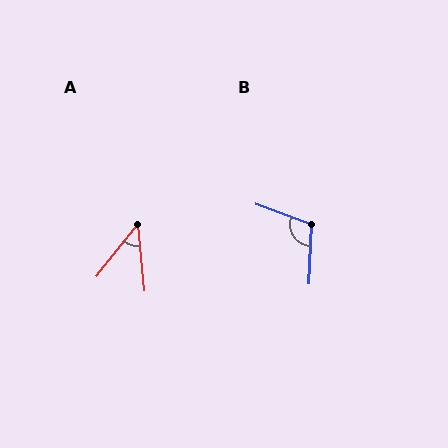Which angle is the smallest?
A, at approximately 43 degrees.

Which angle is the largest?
B, at approximately 108 degrees.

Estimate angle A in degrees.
Approximately 43 degrees.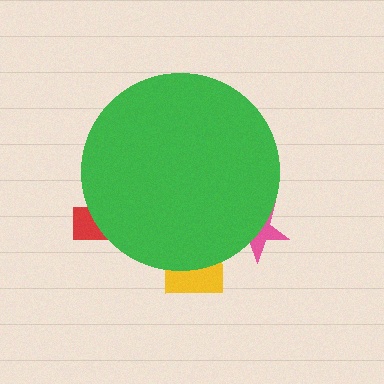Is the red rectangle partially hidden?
Yes, the red rectangle is partially hidden behind the green circle.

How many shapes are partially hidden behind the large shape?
3 shapes are partially hidden.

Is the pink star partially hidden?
Yes, the pink star is partially hidden behind the green circle.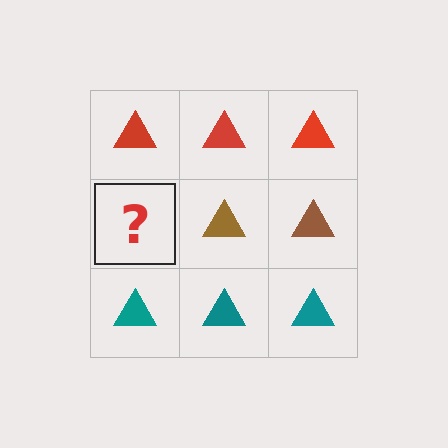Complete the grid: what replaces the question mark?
The question mark should be replaced with a brown triangle.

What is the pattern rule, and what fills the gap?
The rule is that each row has a consistent color. The gap should be filled with a brown triangle.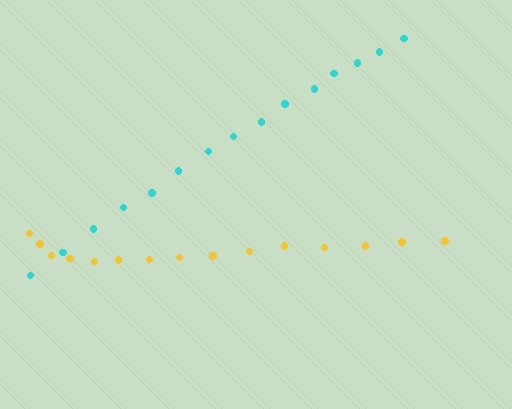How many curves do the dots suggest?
There are 2 distinct paths.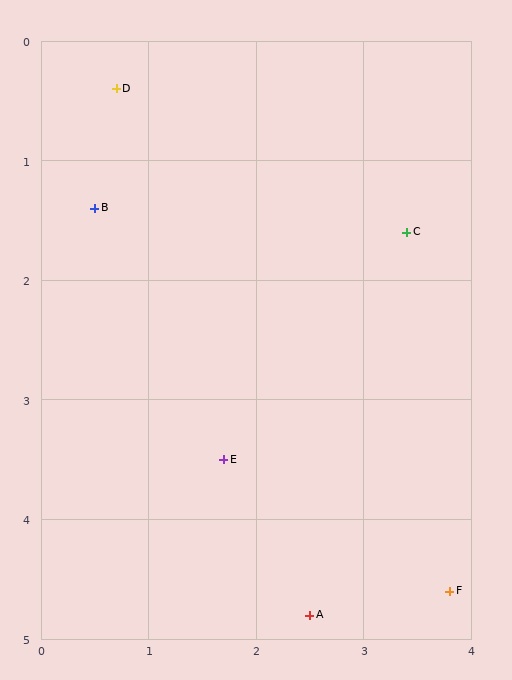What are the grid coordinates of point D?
Point D is at approximately (0.7, 0.4).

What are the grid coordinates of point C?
Point C is at approximately (3.4, 1.6).